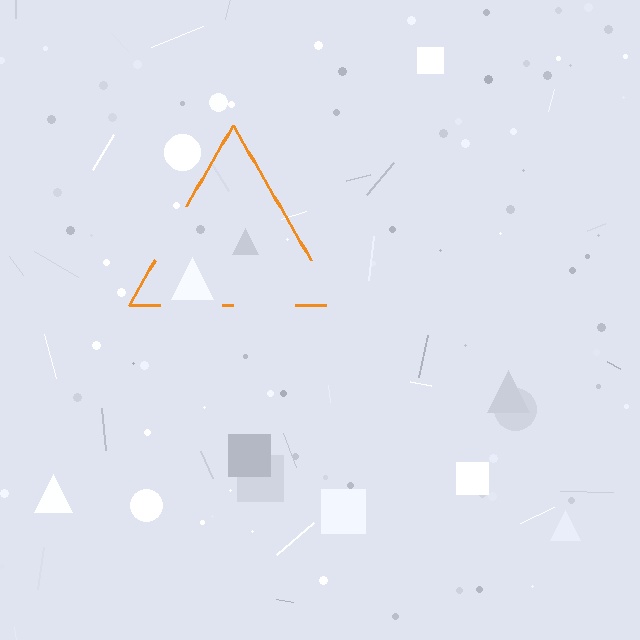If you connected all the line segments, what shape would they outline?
They would outline a triangle.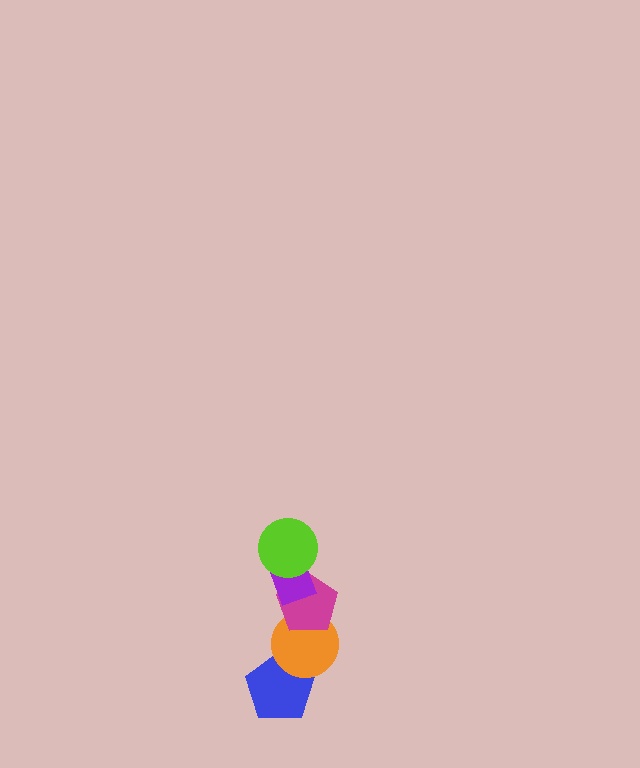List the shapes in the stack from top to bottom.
From top to bottom: the lime circle, the purple diamond, the magenta pentagon, the orange circle, the blue pentagon.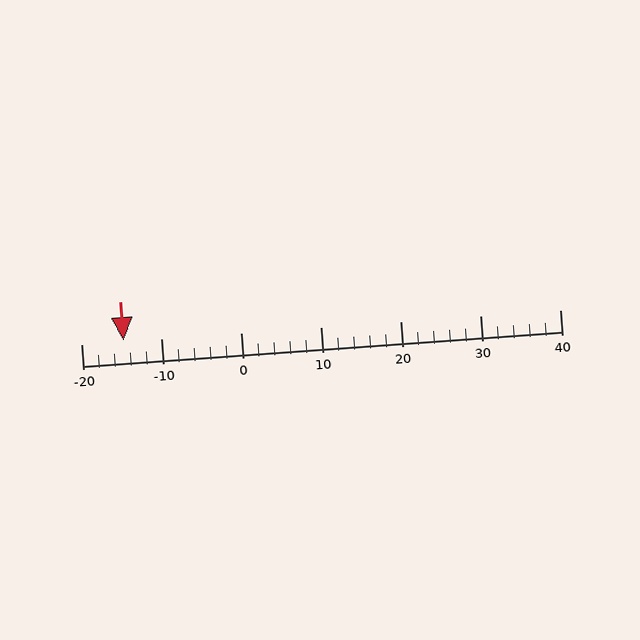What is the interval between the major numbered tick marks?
The major tick marks are spaced 10 units apart.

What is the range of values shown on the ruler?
The ruler shows values from -20 to 40.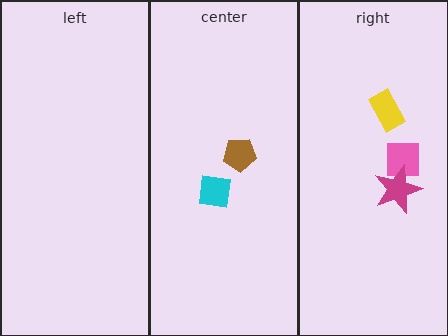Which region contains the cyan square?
The center region.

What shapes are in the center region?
The cyan square, the brown pentagon.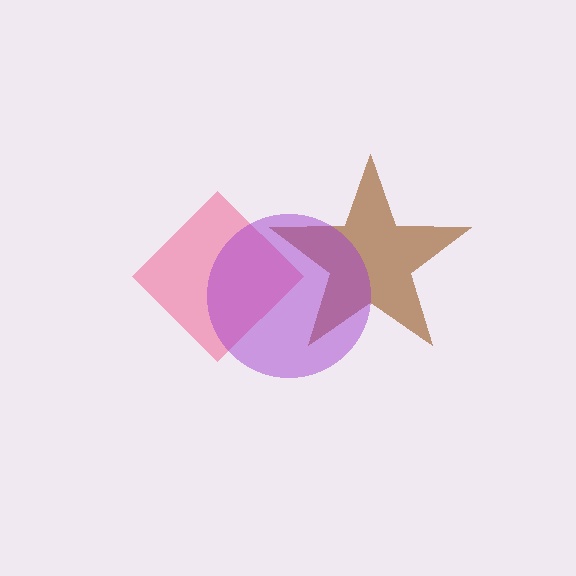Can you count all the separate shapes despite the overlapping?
Yes, there are 3 separate shapes.